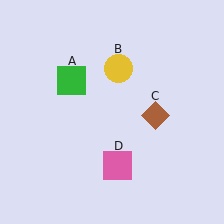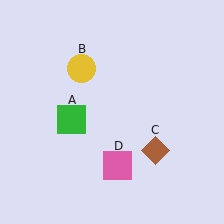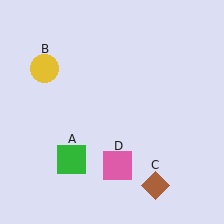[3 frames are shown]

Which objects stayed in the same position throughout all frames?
Pink square (object D) remained stationary.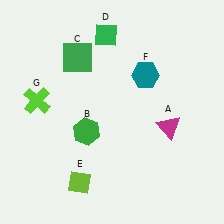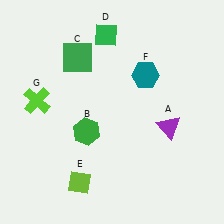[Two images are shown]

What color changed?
The triangle (A) changed from magenta in Image 1 to purple in Image 2.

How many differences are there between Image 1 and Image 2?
There is 1 difference between the two images.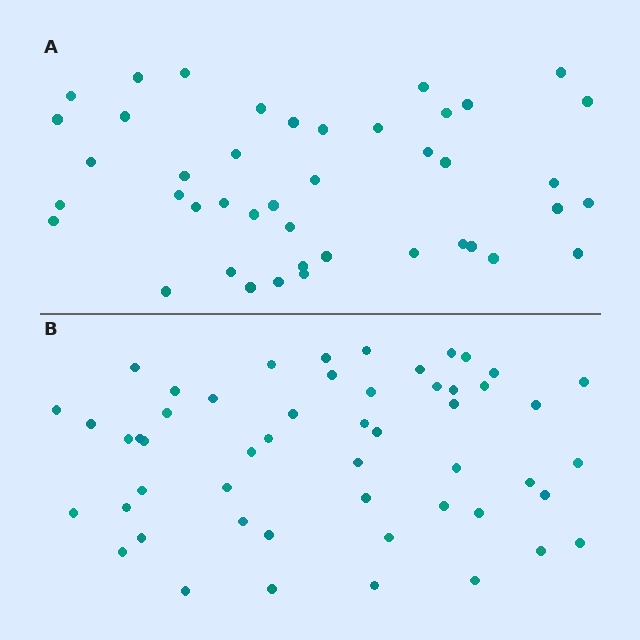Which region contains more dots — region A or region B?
Region B (the bottom region) has more dots.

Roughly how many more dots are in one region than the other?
Region B has roughly 8 or so more dots than region A.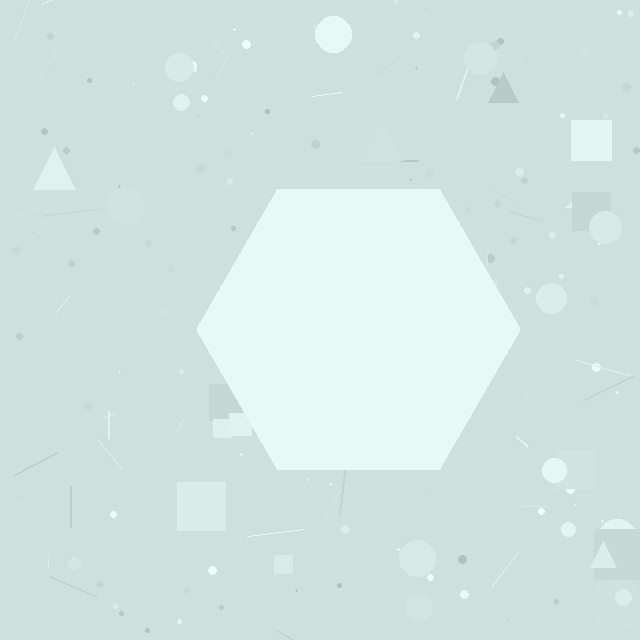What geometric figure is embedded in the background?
A hexagon is embedded in the background.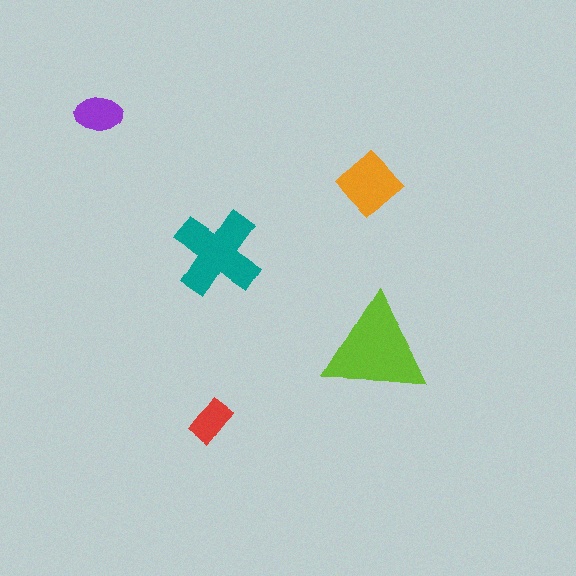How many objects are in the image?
There are 5 objects in the image.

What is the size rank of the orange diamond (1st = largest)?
3rd.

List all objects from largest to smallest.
The lime triangle, the teal cross, the orange diamond, the purple ellipse, the red rectangle.